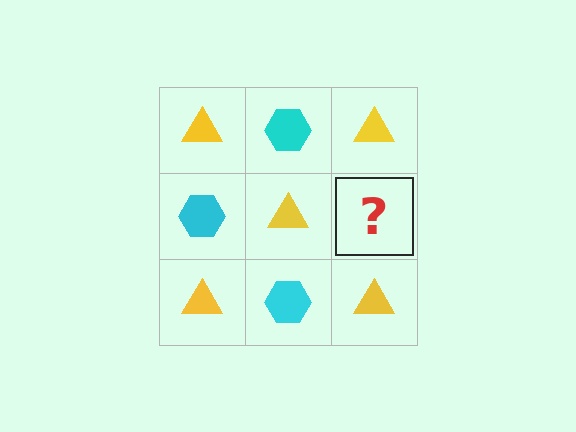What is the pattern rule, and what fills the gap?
The rule is that it alternates yellow triangle and cyan hexagon in a checkerboard pattern. The gap should be filled with a cyan hexagon.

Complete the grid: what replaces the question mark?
The question mark should be replaced with a cyan hexagon.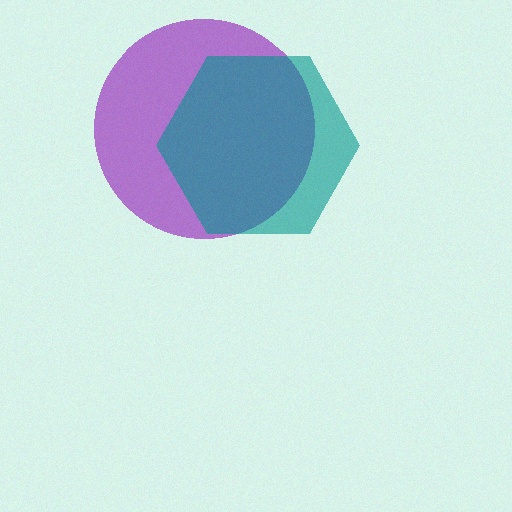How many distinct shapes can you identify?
There are 2 distinct shapes: a purple circle, a teal hexagon.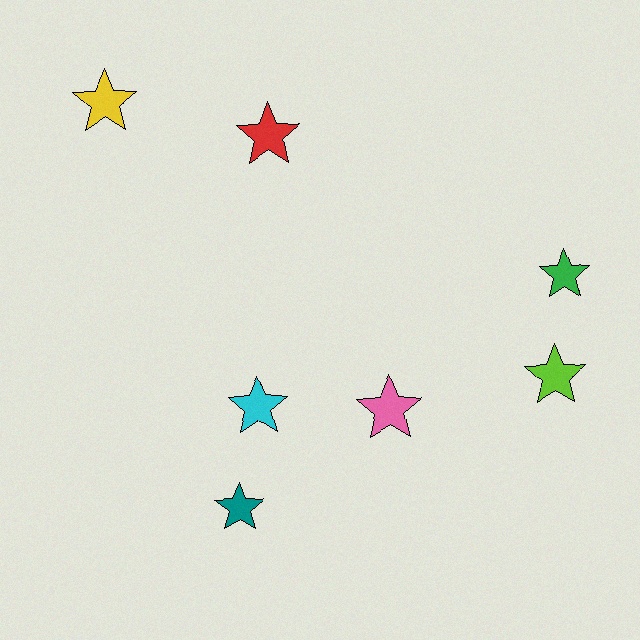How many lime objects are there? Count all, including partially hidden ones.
There is 1 lime object.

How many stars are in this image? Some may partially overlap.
There are 7 stars.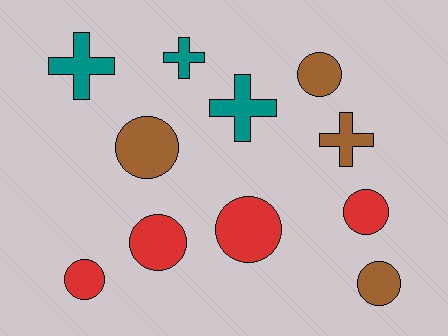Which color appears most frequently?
Brown, with 4 objects.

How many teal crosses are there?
There are 3 teal crosses.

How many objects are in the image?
There are 11 objects.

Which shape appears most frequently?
Circle, with 7 objects.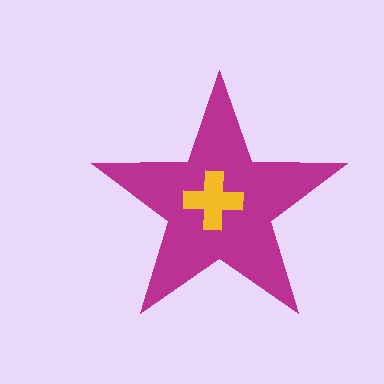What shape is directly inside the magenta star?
The yellow cross.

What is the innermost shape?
The yellow cross.